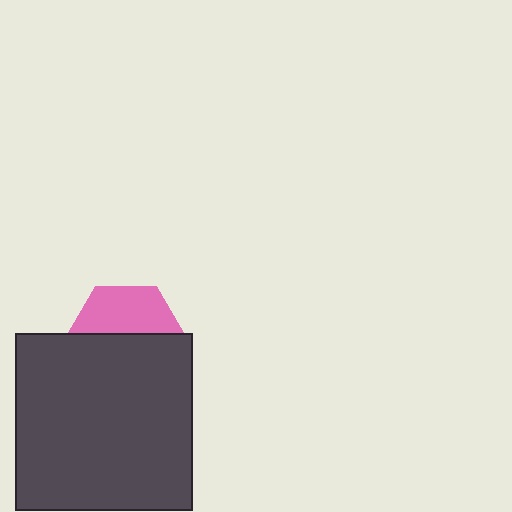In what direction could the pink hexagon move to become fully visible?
The pink hexagon could move up. That would shift it out from behind the dark gray square entirely.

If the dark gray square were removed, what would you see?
You would see the complete pink hexagon.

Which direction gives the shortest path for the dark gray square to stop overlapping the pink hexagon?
Moving down gives the shortest separation.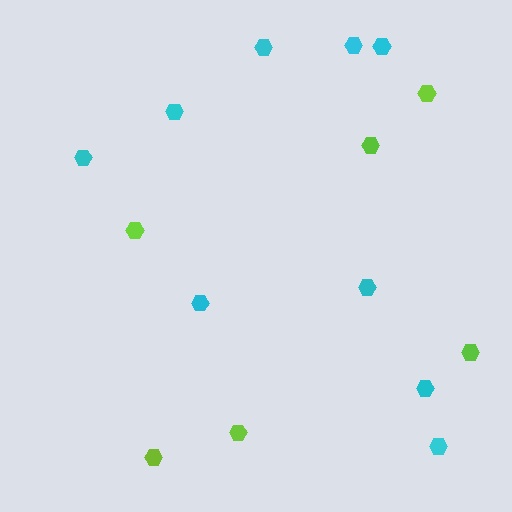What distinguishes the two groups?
There are 2 groups: one group of lime hexagons (6) and one group of cyan hexagons (9).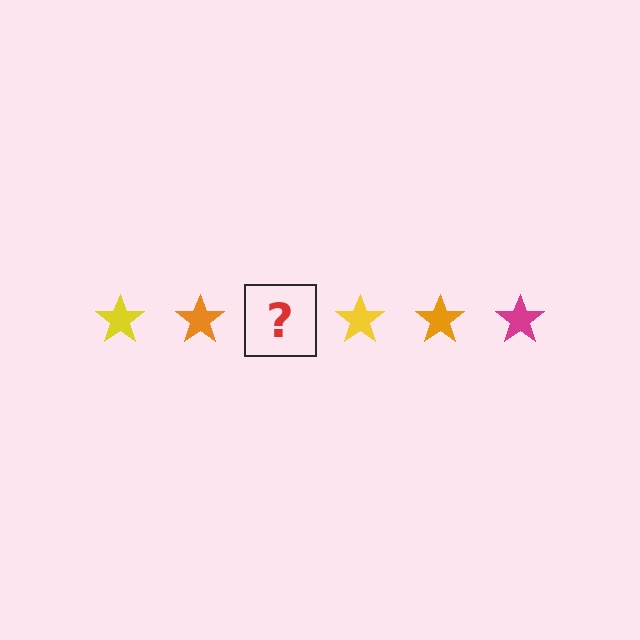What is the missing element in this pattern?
The missing element is a magenta star.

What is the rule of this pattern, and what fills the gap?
The rule is that the pattern cycles through yellow, orange, magenta stars. The gap should be filled with a magenta star.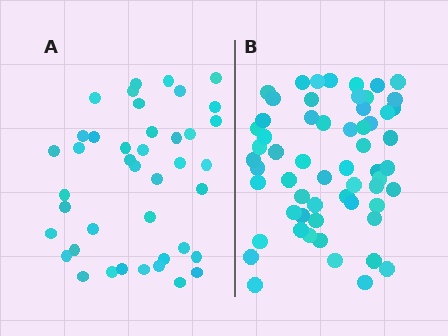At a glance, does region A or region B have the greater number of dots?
Region B (the right region) has more dots.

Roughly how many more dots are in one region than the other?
Region B has approximately 20 more dots than region A.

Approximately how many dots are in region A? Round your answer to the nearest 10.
About 40 dots. (The exact count is 41, which rounds to 40.)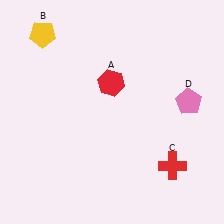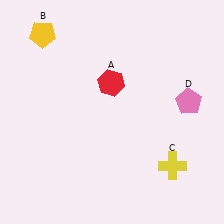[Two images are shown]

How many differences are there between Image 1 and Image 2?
There is 1 difference between the two images.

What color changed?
The cross (C) changed from red in Image 1 to yellow in Image 2.